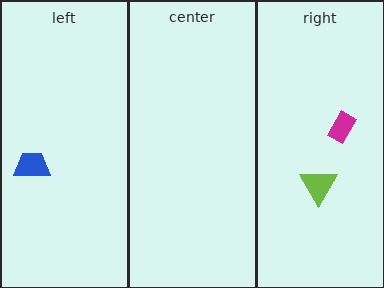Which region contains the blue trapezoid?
The left region.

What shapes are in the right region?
The magenta rectangle, the lime triangle.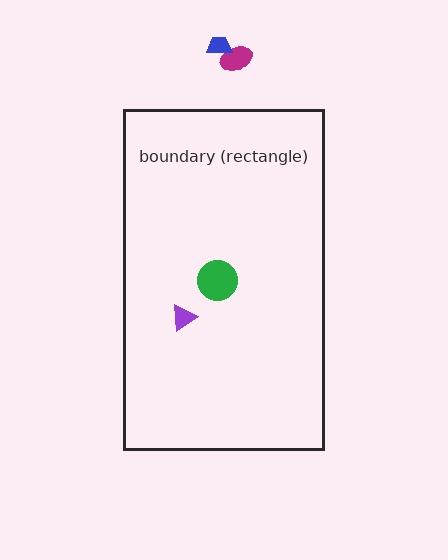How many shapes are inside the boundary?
2 inside, 2 outside.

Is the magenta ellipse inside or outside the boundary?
Outside.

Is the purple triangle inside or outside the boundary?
Inside.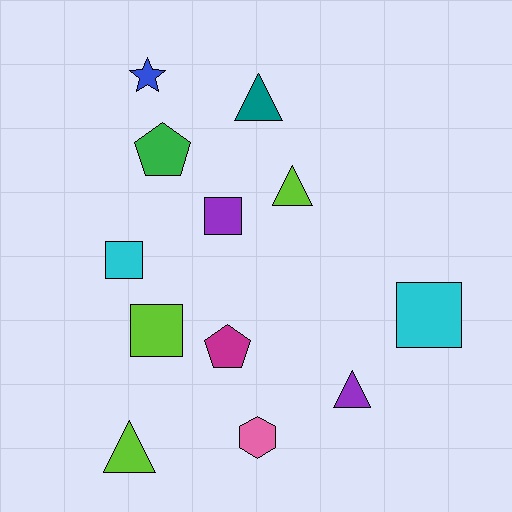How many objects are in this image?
There are 12 objects.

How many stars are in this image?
There is 1 star.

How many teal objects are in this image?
There is 1 teal object.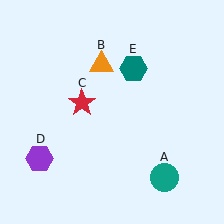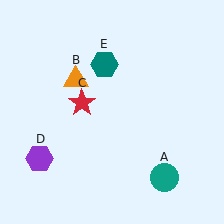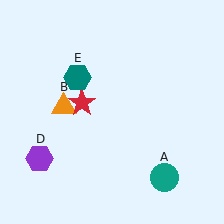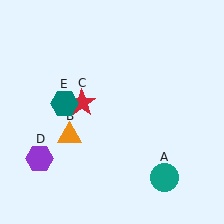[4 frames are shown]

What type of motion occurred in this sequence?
The orange triangle (object B), teal hexagon (object E) rotated counterclockwise around the center of the scene.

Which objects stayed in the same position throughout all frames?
Teal circle (object A) and red star (object C) and purple hexagon (object D) remained stationary.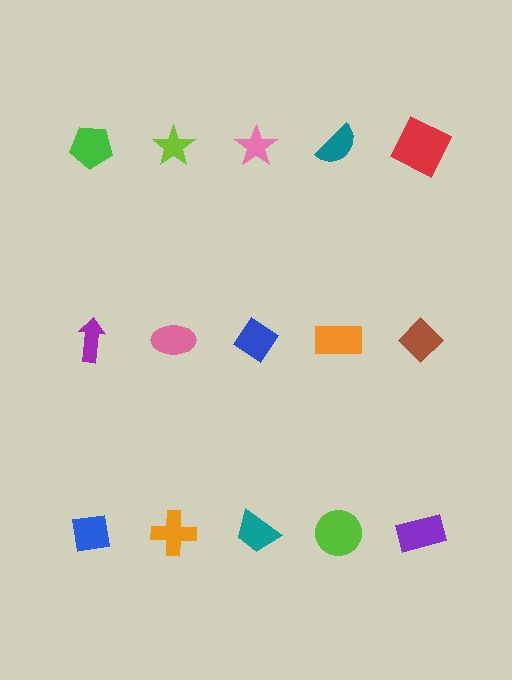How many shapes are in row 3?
5 shapes.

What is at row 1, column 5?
A red square.